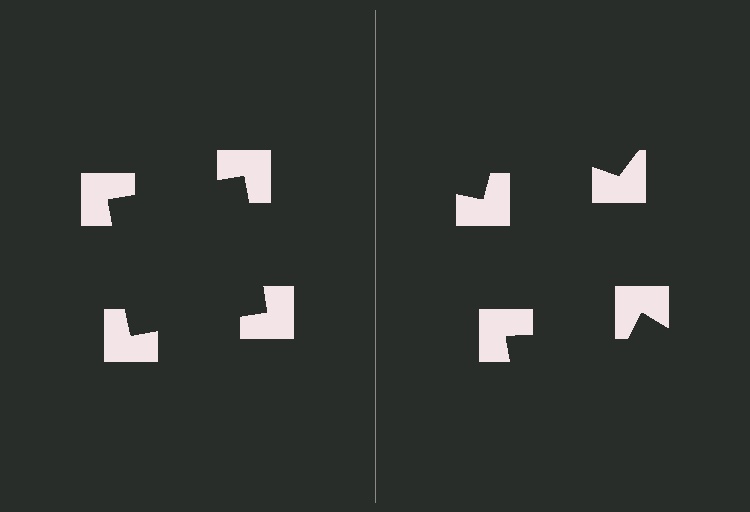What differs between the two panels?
The notched squares are positioned identically on both sides; only the wedge orientations differ. On the left they align to a square; on the right they are misaligned.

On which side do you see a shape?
An illusory square appears on the left side. On the right side the wedge cuts are rotated, so no coherent shape forms.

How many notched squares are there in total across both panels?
8 — 4 on each side.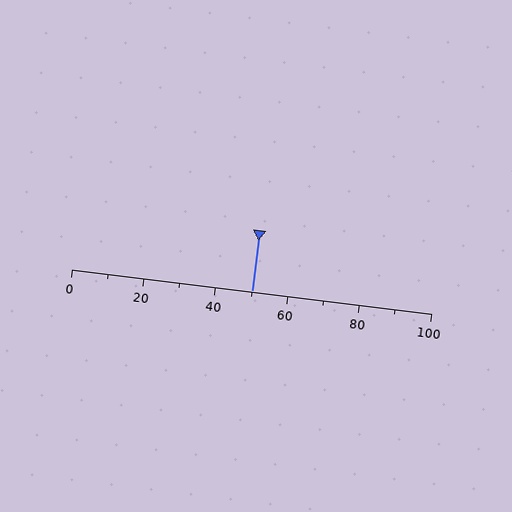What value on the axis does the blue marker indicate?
The marker indicates approximately 50.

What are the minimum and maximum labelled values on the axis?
The axis runs from 0 to 100.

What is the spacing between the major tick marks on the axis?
The major ticks are spaced 20 apart.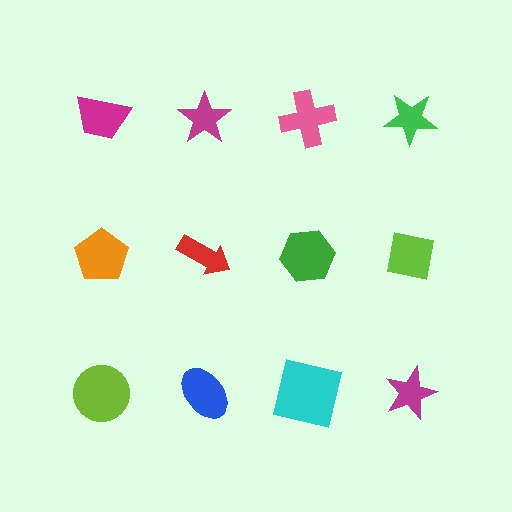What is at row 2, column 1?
An orange pentagon.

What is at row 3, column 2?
A blue ellipse.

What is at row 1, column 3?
A pink cross.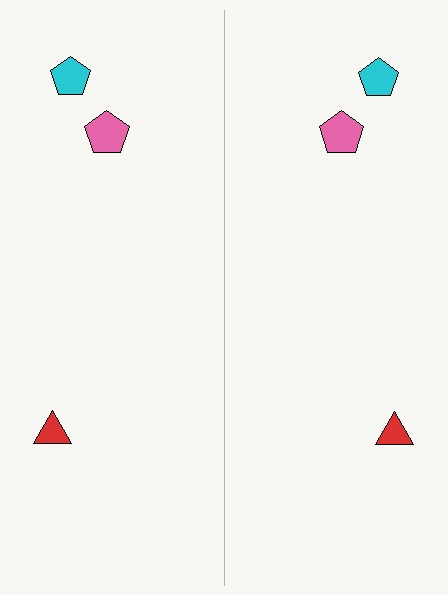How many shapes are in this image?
There are 6 shapes in this image.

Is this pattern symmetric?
Yes, this pattern has bilateral (reflection) symmetry.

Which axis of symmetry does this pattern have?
The pattern has a vertical axis of symmetry running through the center of the image.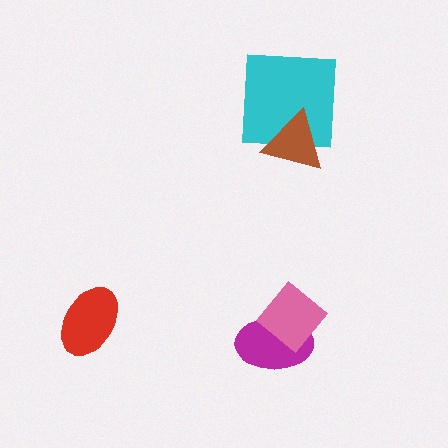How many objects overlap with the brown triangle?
1 object overlaps with the brown triangle.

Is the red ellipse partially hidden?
No, no other shape covers it.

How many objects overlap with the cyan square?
1 object overlaps with the cyan square.